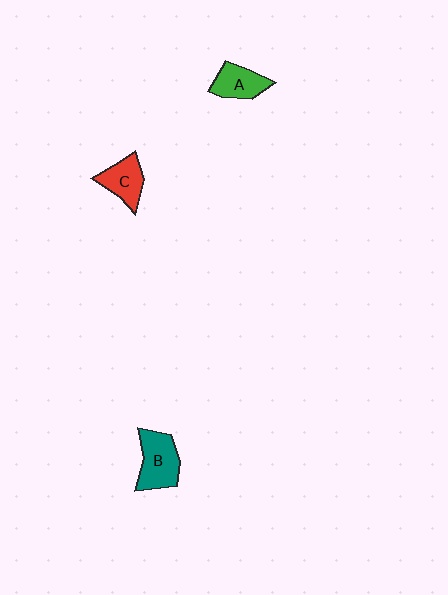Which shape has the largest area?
Shape B (teal).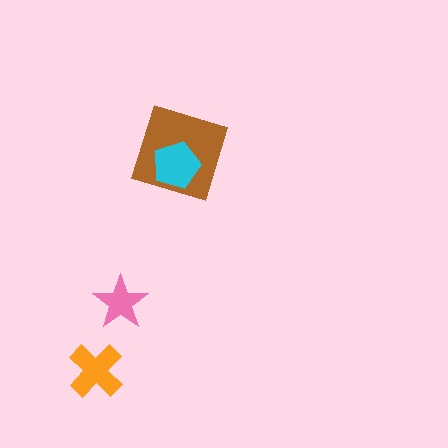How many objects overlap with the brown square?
1 object overlaps with the brown square.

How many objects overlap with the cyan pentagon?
1 object overlaps with the cyan pentagon.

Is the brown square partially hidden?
Yes, it is partially covered by another shape.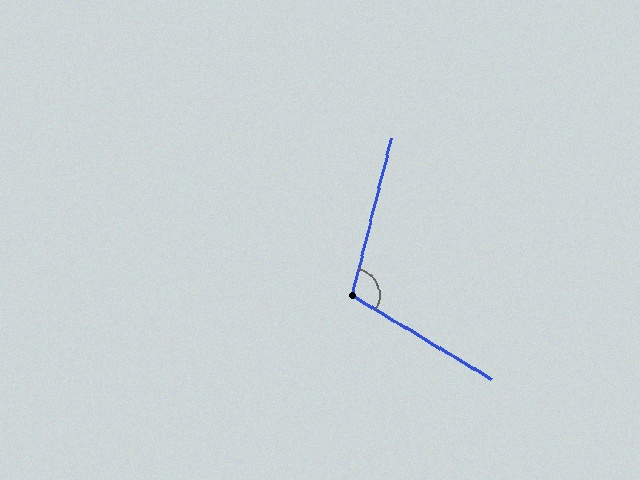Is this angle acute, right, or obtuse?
It is obtuse.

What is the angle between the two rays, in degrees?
Approximately 107 degrees.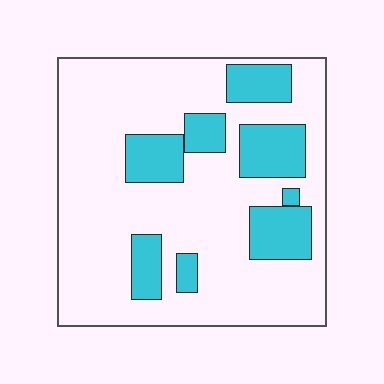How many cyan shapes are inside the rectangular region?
8.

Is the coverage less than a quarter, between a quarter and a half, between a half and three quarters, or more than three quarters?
Less than a quarter.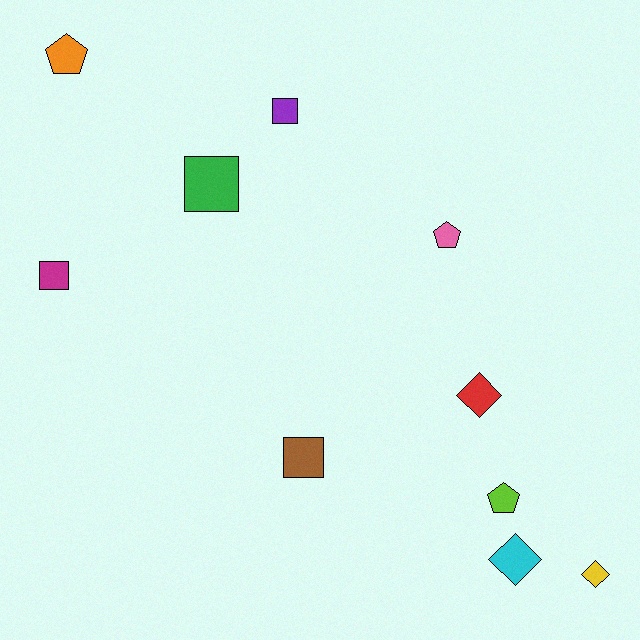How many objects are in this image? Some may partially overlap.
There are 10 objects.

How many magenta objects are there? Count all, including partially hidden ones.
There is 1 magenta object.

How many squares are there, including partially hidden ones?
There are 4 squares.